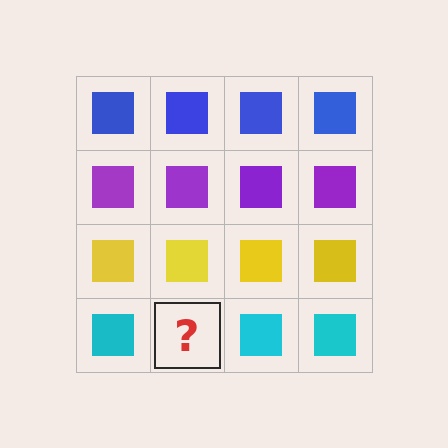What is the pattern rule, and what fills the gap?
The rule is that each row has a consistent color. The gap should be filled with a cyan square.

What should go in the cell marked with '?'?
The missing cell should contain a cyan square.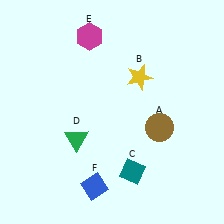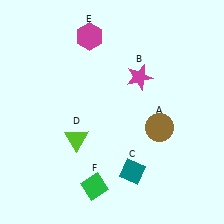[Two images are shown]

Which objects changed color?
B changed from yellow to magenta. D changed from green to lime. F changed from blue to green.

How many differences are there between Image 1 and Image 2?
There are 3 differences between the two images.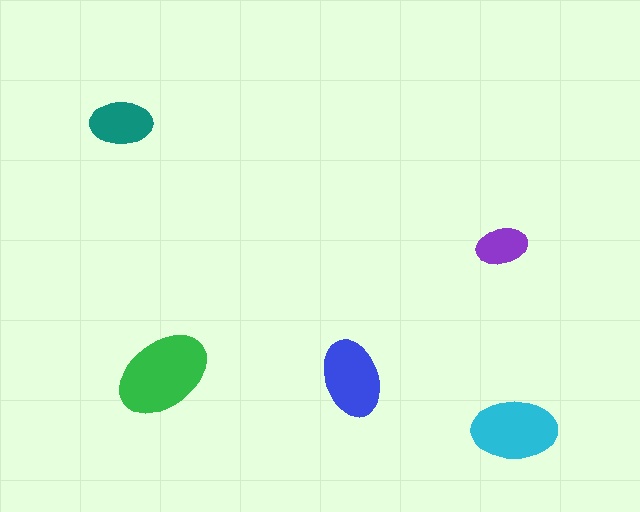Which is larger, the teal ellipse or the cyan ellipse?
The cyan one.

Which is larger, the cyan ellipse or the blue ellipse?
The cyan one.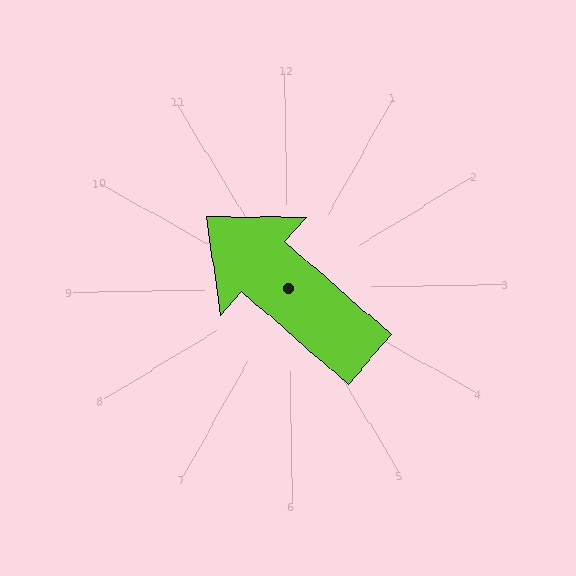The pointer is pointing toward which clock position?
Roughly 10 o'clock.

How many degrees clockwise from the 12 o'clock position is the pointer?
Approximately 312 degrees.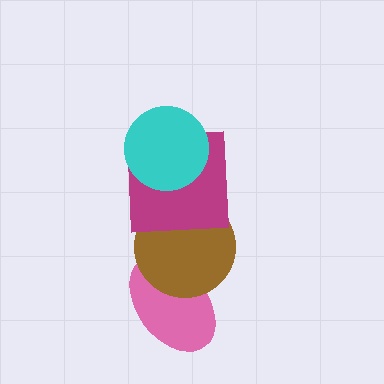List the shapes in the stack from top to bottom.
From top to bottom: the cyan circle, the magenta square, the brown circle, the pink ellipse.